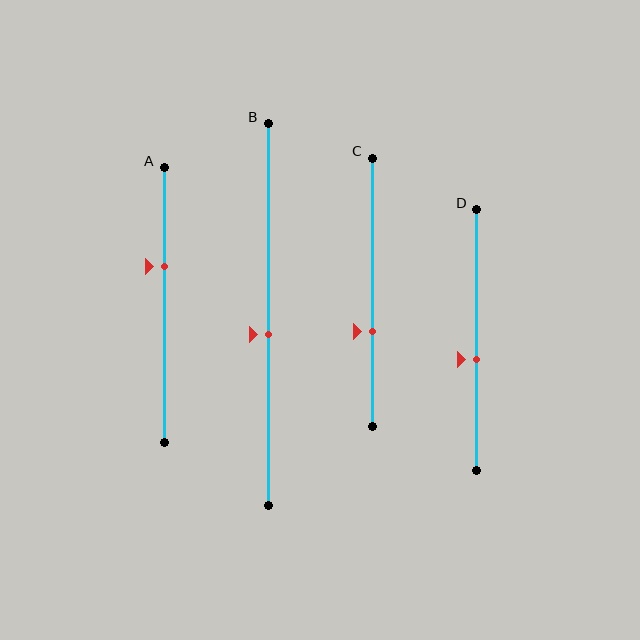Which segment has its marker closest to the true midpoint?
Segment B has its marker closest to the true midpoint.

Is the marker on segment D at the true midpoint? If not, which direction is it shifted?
No, the marker on segment D is shifted downward by about 8% of the segment length.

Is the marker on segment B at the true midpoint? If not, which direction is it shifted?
No, the marker on segment B is shifted downward by about 5% of the segment length.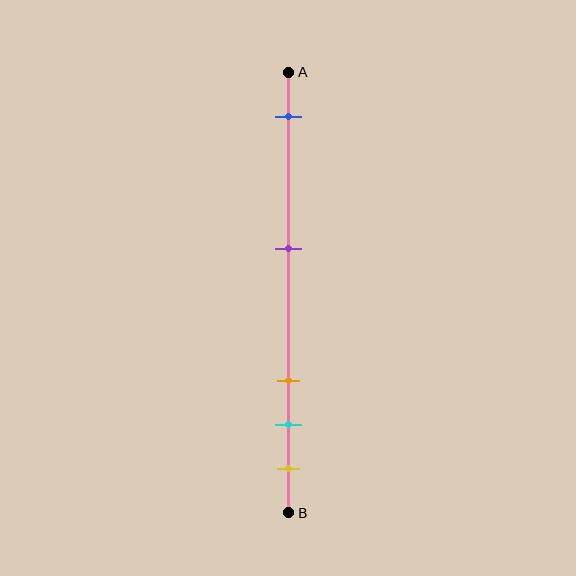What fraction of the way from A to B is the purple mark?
The purple mark is approximately 40% (0.4) of the way from A to B.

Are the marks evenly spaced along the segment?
No, the marks are not evenly spaced.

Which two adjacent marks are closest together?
The cyan and yellow marks are the closest adjacent pair.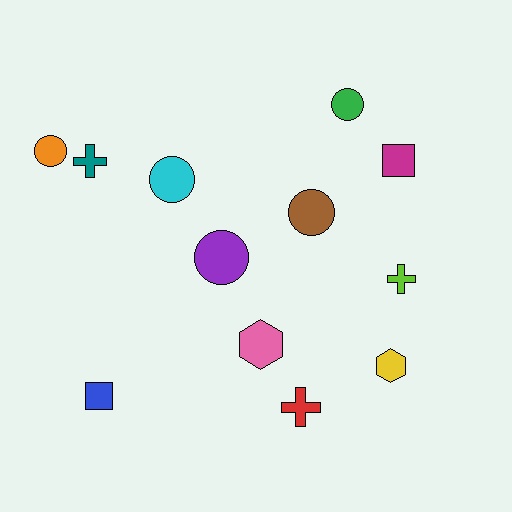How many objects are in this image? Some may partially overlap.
There are 12 objects.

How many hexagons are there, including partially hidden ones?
There are 2 hexagons.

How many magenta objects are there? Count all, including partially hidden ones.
There is 1 magenta object.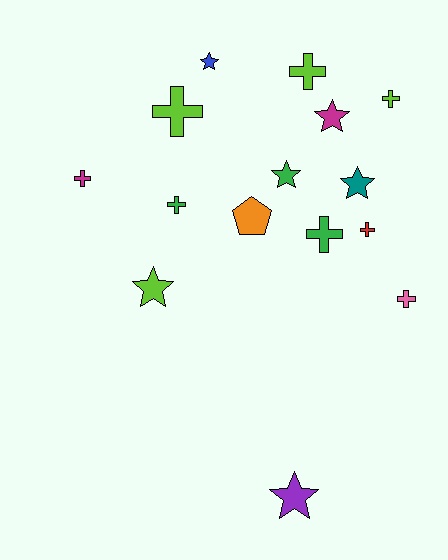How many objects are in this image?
There are 15 objects.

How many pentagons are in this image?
There is 1 pentagon.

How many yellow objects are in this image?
There are no yellow objects.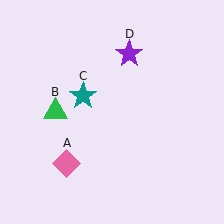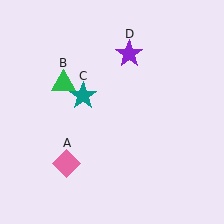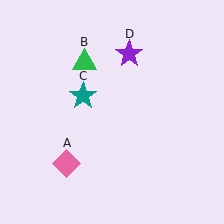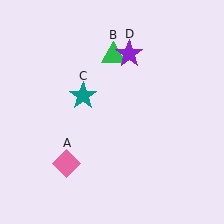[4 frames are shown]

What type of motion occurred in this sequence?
The green triangle (object B) rotated clockwise around the center of the scene.